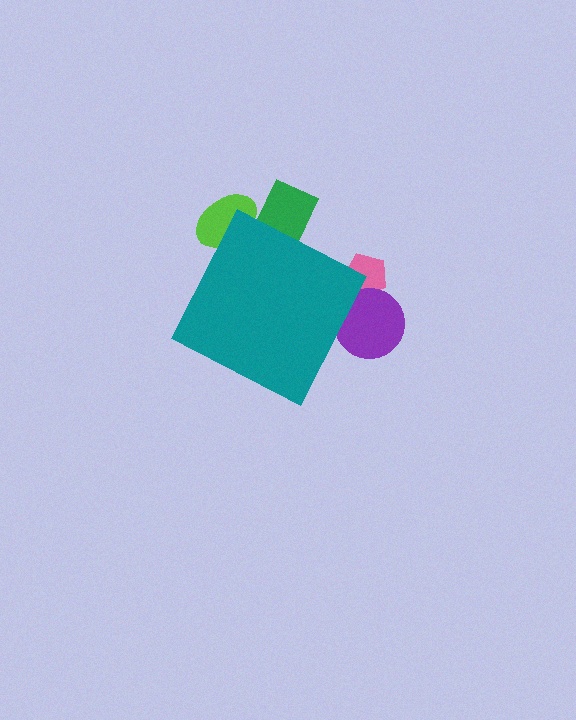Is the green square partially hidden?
Yes, the green square is partially hidden behind the teal diamond.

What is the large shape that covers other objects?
A teal diamond.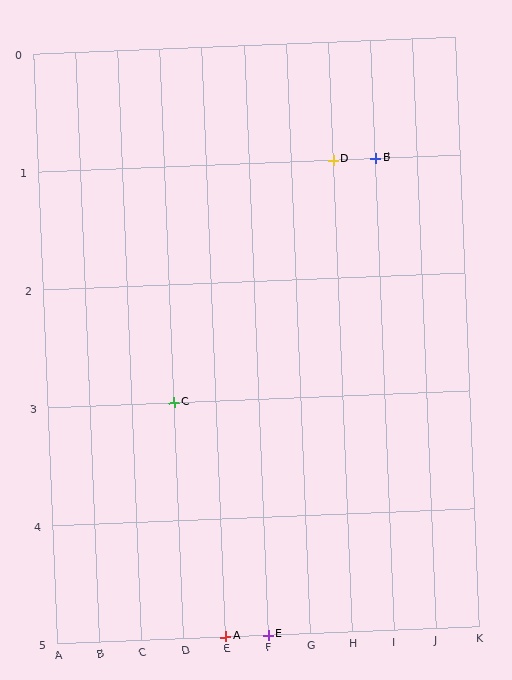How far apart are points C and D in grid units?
Points C and D are 4 columns and 2 rows apart (about 4.5 grid units diagonally).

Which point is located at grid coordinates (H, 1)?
Point D is at (H, 1).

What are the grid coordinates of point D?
Point D is at grid coordinates (H, 1).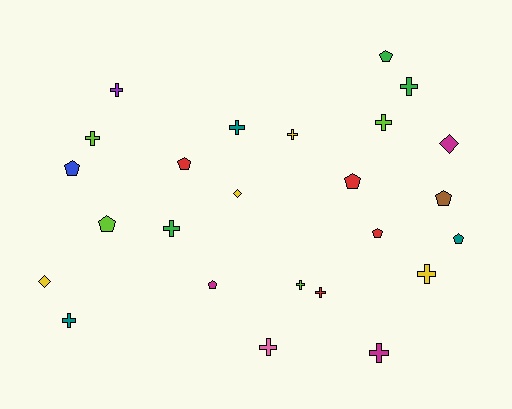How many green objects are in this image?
There are 3 green objects.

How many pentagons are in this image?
There are 9 pentagons.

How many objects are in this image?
There are 25 objects.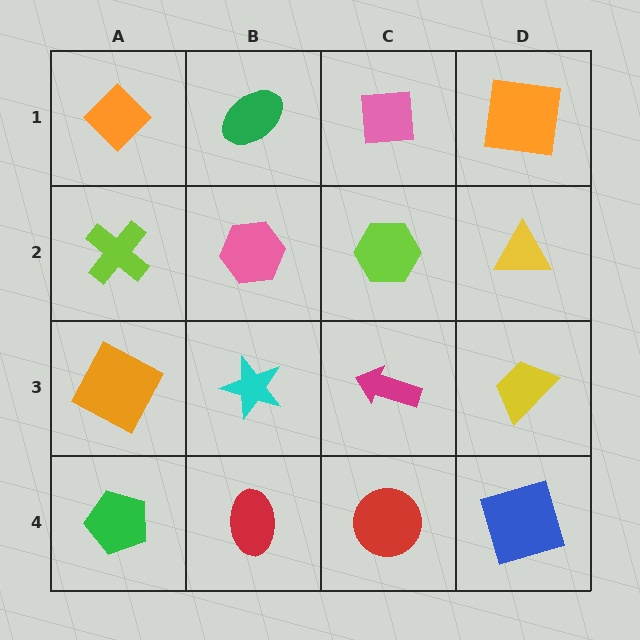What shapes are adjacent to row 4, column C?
A magenta arrow (row 3, column C), a red ellipse (row 4, column B), a blue square (row 4, column D).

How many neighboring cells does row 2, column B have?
4.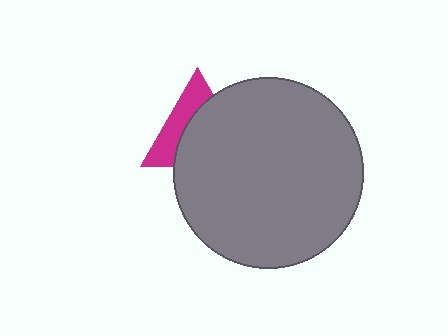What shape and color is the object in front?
The object in front is a gray circle.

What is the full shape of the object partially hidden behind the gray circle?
The partially hidden object is a magenta triangle.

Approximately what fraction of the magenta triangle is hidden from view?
Roughly 61% of the magenta triangle is hidden behind the gray circle.